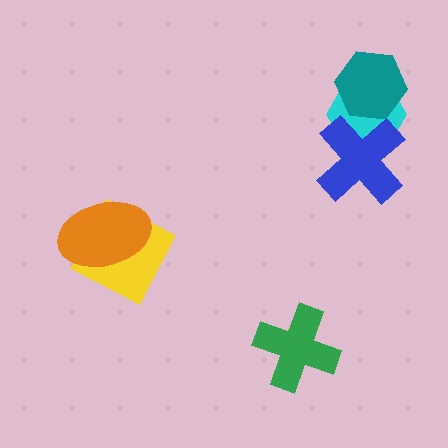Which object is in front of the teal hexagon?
The blue cross is in front of the teal hexagon.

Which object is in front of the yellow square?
The orange ellipse is in front of the yellow square.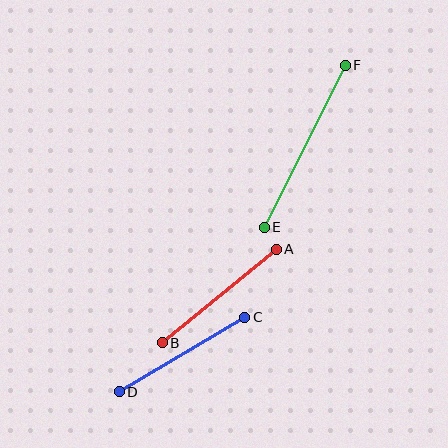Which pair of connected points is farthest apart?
Points E and F are farthest apart.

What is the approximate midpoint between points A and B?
The midpoint is at approximately (219, 296) pixels.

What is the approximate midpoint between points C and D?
The midpoint is at approximately (182, 355) pixels.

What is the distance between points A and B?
The distance is approximately 147 pixels.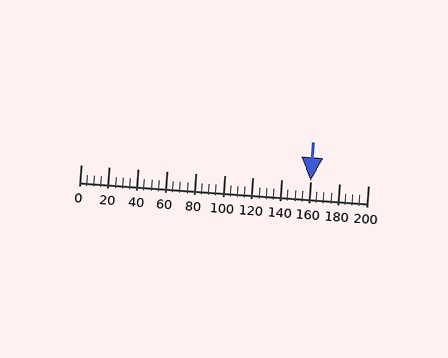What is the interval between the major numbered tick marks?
The major tick marks are spaced 20 units apart.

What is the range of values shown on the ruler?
The ruler shows values from 0 to 200.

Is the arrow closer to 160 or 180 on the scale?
The arrow is closer to 160.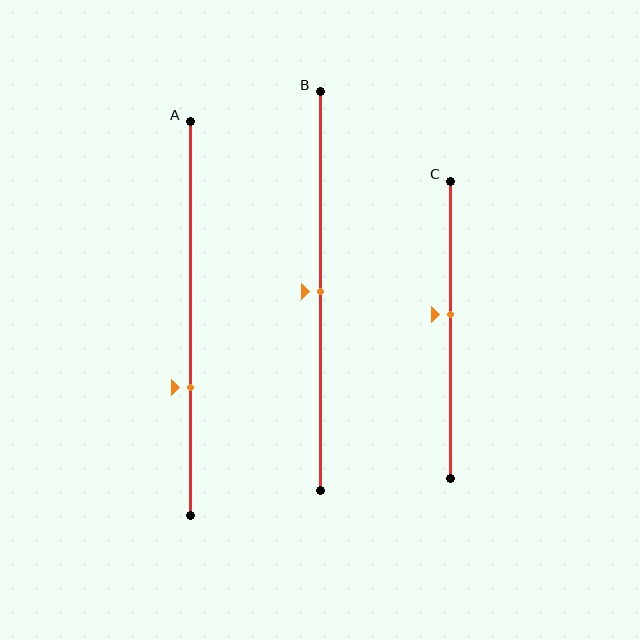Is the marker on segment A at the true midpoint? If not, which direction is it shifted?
No, the marker on segment A is shifted downward by about 17% of the segment length.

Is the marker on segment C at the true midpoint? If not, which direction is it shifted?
No, the marker on segment C is shifted upward by about 5% of the segment length.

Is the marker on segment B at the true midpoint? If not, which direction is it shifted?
Yes, the marker on segment B is at the true midpoint.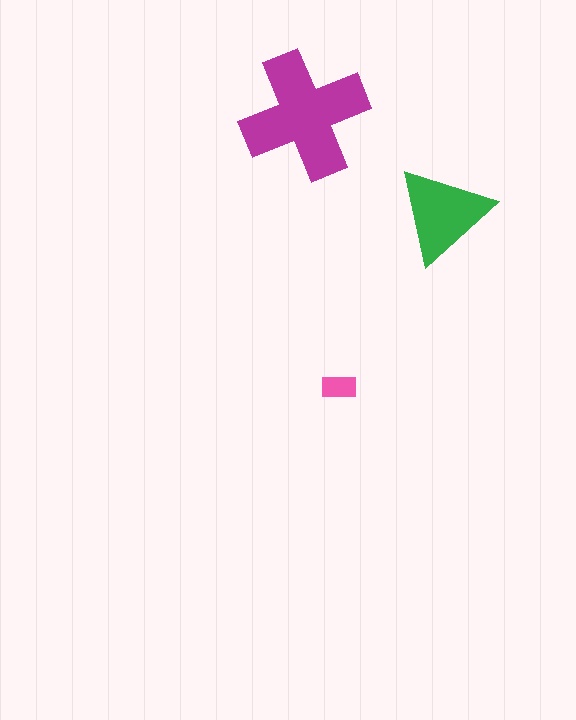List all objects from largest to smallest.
The magenta cross, the green triangle, the pink rectangle.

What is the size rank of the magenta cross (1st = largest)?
1st.